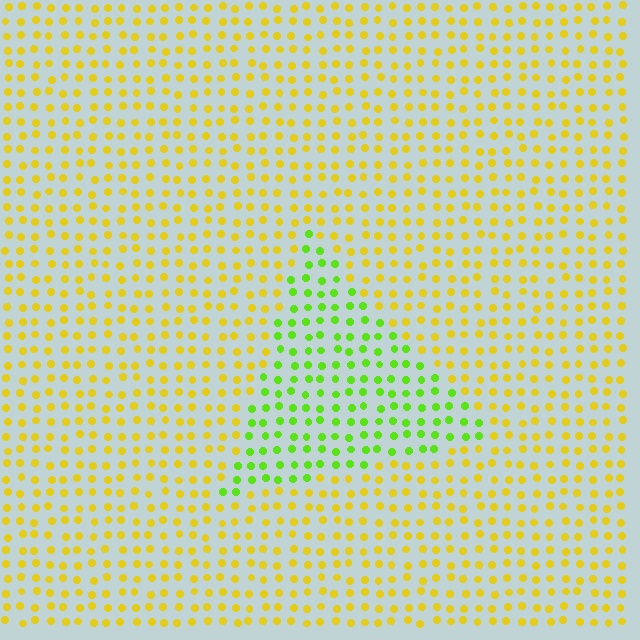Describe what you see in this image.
The image is filled with small yellow elements in a uniform arrangement. A triangle-shaped region is visible where the elements are tinted to a slightly different hue, forming a subtle color boundary.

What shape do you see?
I see a triangle.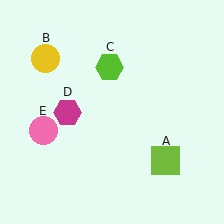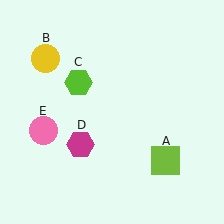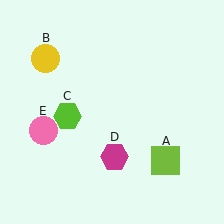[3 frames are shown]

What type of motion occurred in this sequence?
The lime hexagon (object C), magenta hexagon (object D) rotated counterclockwise around the center of the scene.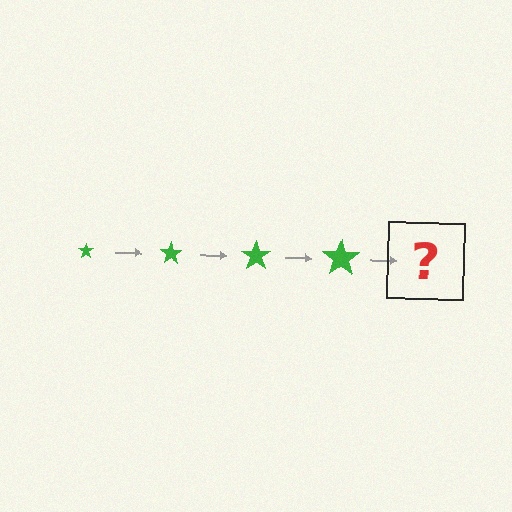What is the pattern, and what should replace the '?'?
The pattern is that the star gets progressively larger each step. The '?' should be a green star, larger than the previous one.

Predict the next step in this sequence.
The next step is a green star, larger than the previous one.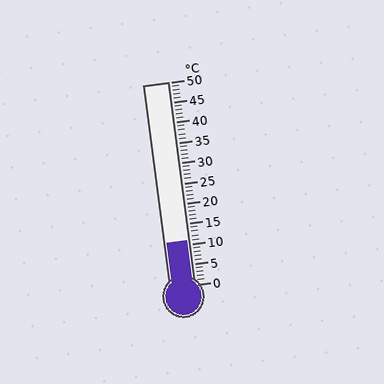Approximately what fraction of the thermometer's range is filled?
The thermometer is filled to approximately 20% of its range.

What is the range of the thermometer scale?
The thermometer scale ranges from 0°C to 50°C.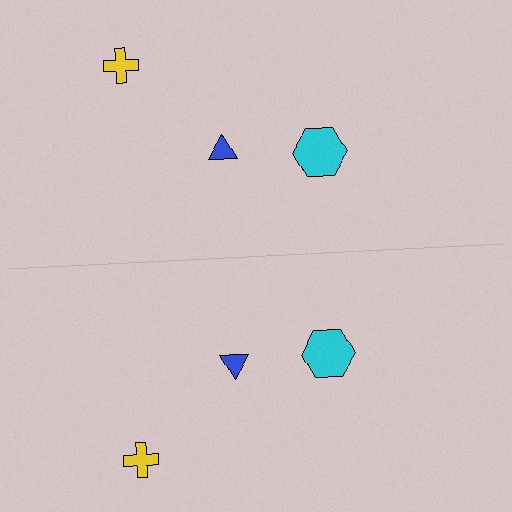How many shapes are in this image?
There are 6 shapes in this image.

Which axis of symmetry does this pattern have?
The pattern has a horizontal axis of symmetry running through the center of the image.